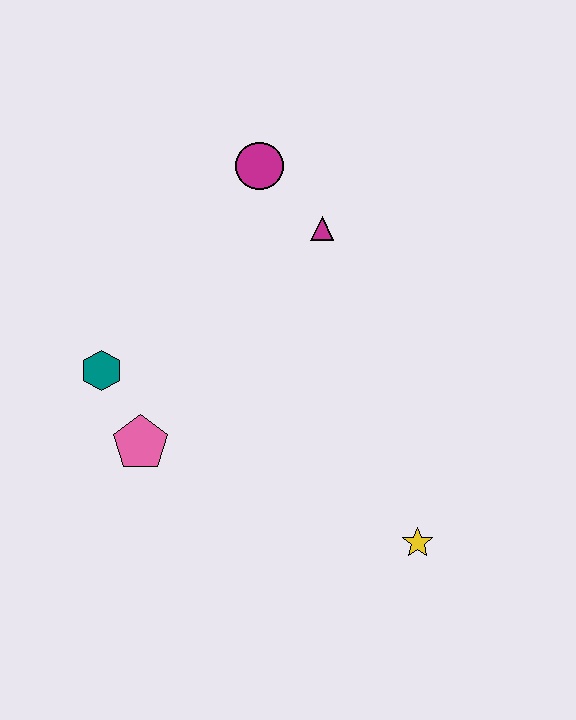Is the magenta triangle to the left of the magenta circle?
No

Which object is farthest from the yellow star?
The magenta circle is farthest from the yellow star.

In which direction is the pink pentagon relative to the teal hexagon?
The pink pentagon is below the teal hexagon.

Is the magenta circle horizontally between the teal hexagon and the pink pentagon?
No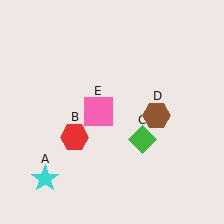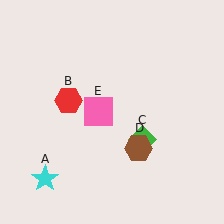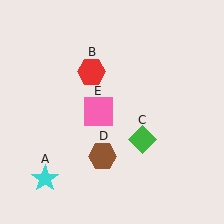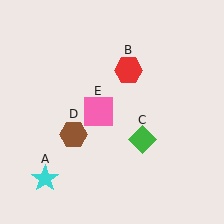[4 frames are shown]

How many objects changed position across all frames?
2 objects changed position: red hexagon (object B), brown hexagon (object D).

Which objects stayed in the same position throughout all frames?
Cyan star (object A) and green diamond (object C) and pink square (object E) remained stationary.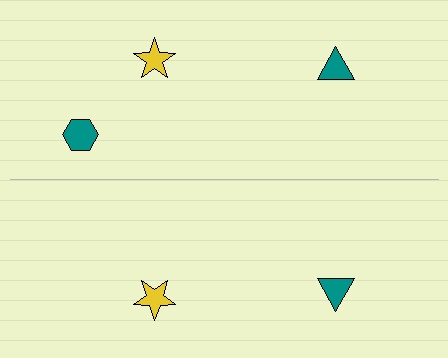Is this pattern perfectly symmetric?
No, the pattern is not perfectly symmetric. A teal hexagon is missing from the bottom side.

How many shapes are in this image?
There are 5 shapes in this image.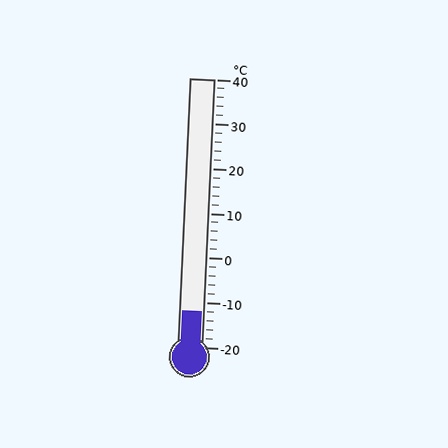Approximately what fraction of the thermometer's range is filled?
The thermometer is filled to approximately 15% of its range.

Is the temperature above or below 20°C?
The temperature is below 20°C.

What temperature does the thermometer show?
The thermometer shows approximately -12°C.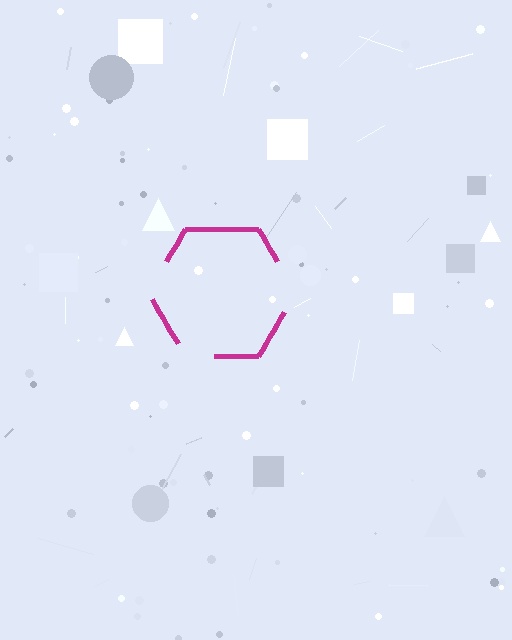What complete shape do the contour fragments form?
The contour fragments form a hexagon.